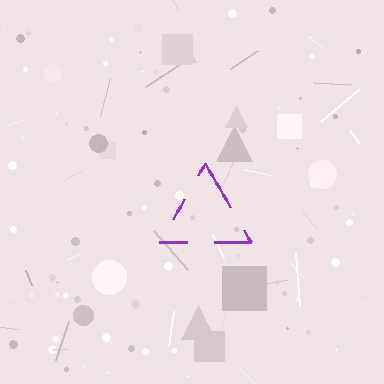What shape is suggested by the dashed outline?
The dashed outline suggests a triangle.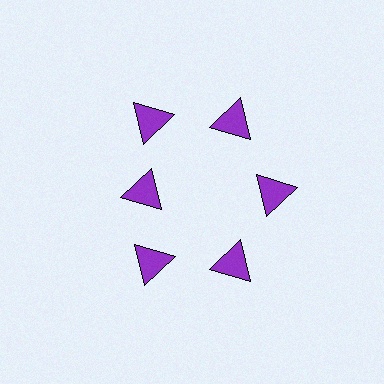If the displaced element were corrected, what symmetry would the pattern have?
It would have 6-fold rotational symmetry — the pattern would map onto itself every 60 degrees.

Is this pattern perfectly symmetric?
No. The 6 purple triangles are arranged in a ring, but one element near the 9 o'clock position is pulled inward toward the center, breaking the 6-fold rotational symmetry.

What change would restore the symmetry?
The symmetry would be restored by moving it outward, back onto the ring so that all 6 triangles sit at equal angles and equal distance from the center.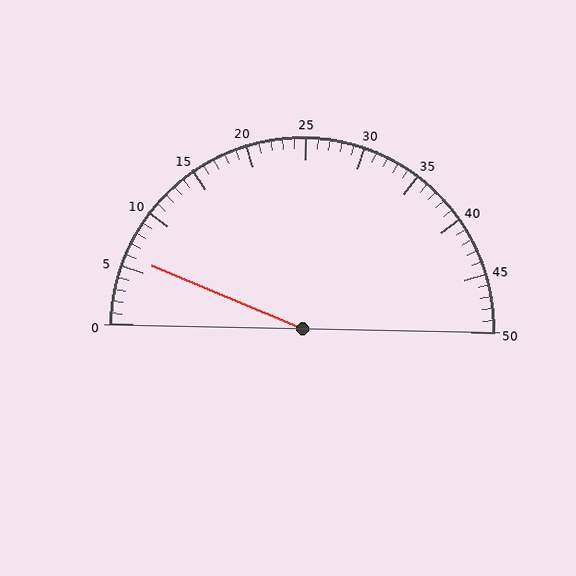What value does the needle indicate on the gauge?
The needle indicates approximately 6.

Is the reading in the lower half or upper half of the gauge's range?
The reading is in the lower half of the range (0 to 50).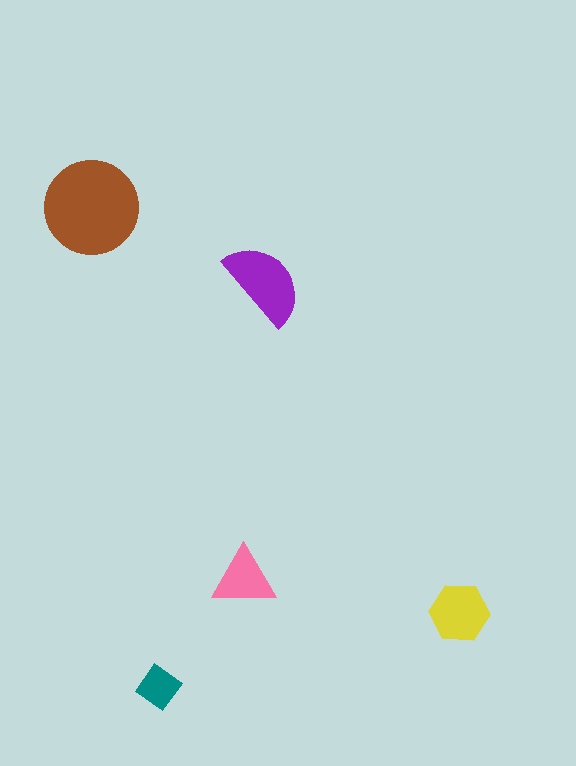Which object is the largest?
The brown circle.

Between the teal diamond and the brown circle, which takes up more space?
The brown circle.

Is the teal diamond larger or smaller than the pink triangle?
Smaller.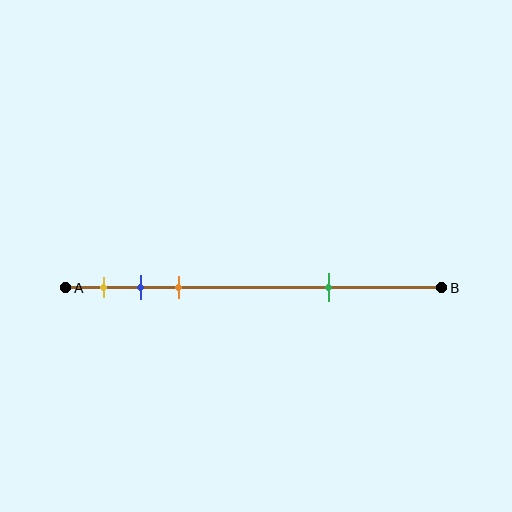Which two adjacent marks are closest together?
The blue and orange marks are the closest adjacent pair.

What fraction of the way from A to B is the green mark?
The green mark is approximately 70% (0.7) of the way from A to B.